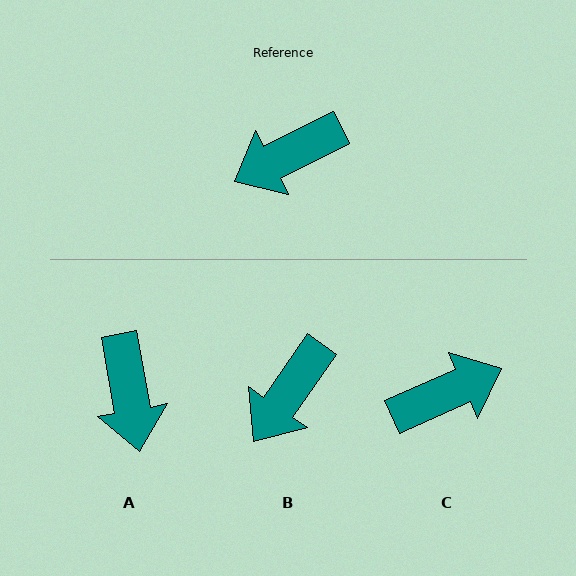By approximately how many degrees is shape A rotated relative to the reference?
Approximately 74 degrees counter-clockwise.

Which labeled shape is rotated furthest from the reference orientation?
C, about 177 degrees away.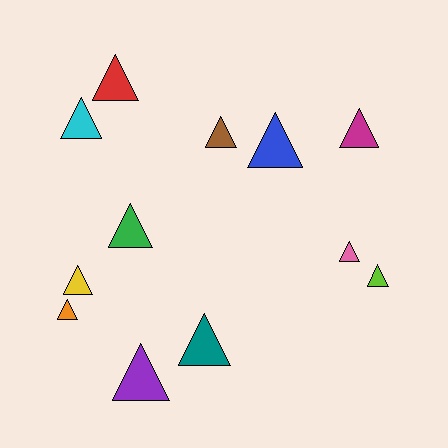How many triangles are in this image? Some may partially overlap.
There are 12 triangles.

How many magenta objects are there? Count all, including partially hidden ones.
There is 1 magenta object.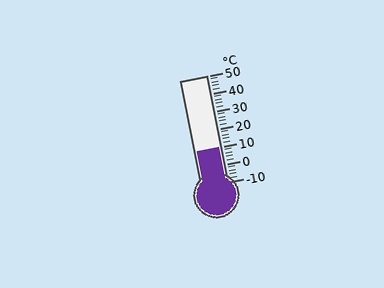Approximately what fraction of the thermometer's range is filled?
The thermometer is filled to approximately 35% of its range.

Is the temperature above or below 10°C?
The temperature is at 10°C.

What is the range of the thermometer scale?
The thermometer scale ranges from -10°C to 50°C.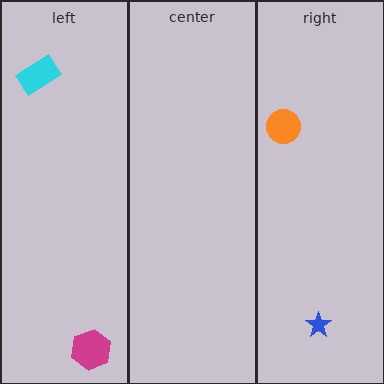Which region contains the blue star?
The right region.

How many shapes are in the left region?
2.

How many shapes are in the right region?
2.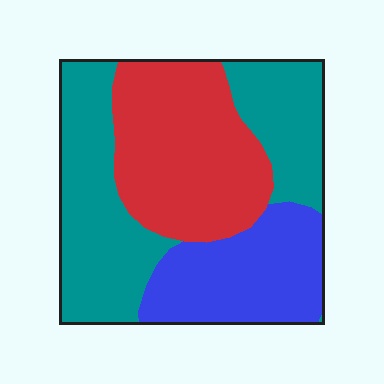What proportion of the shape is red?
Red covers about 35% of the shape.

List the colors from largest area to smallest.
From largest to smallest: teal, red, blue.